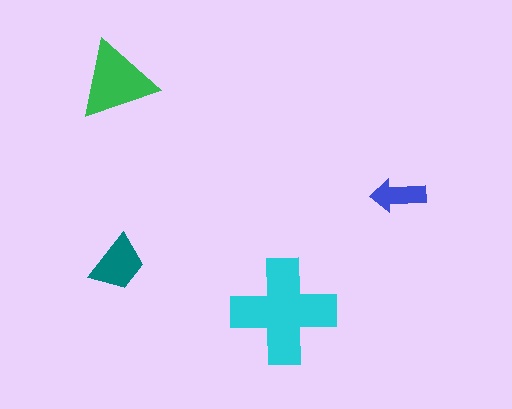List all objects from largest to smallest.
The cyan cross, the green triangle, the teal trapezoid, the blue arrow.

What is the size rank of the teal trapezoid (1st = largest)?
3rd.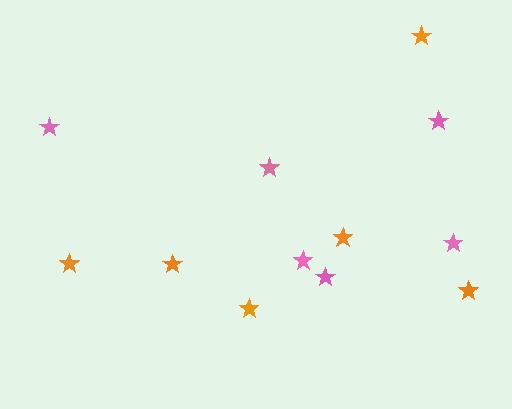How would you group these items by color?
There are 2 groups: one group of orange stars (6) and one group of pink stars (6).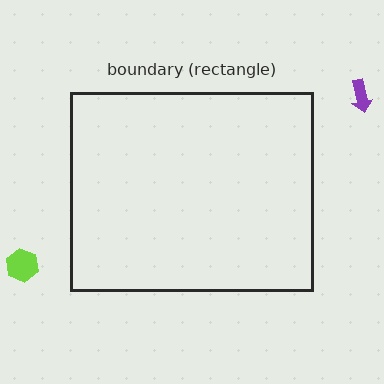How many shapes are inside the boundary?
0 inside, 2 outside.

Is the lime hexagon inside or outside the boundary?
Outside.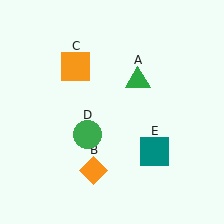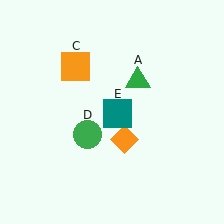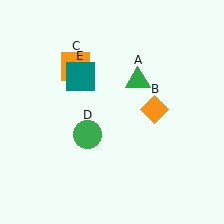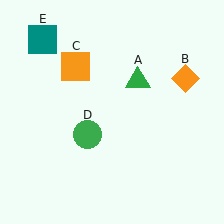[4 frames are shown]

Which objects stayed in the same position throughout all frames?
Green triangle (object A) and orange square (object C) and green circle (object D) remained stationary.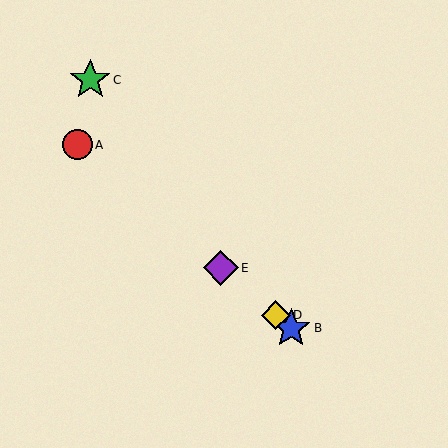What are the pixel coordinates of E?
Object E is at (221, 268).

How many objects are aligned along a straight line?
4 objects (A, B, D, E) are aligned along a straight line.